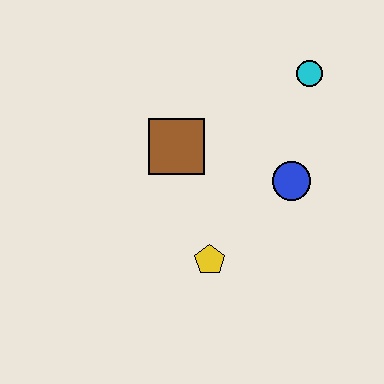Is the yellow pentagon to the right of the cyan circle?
No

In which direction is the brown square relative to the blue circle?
The brown square is to the left of the blue circle.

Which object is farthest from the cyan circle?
The yellow pentagon is farthest from the cyan circle.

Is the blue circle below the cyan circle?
Yes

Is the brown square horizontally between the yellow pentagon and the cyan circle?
No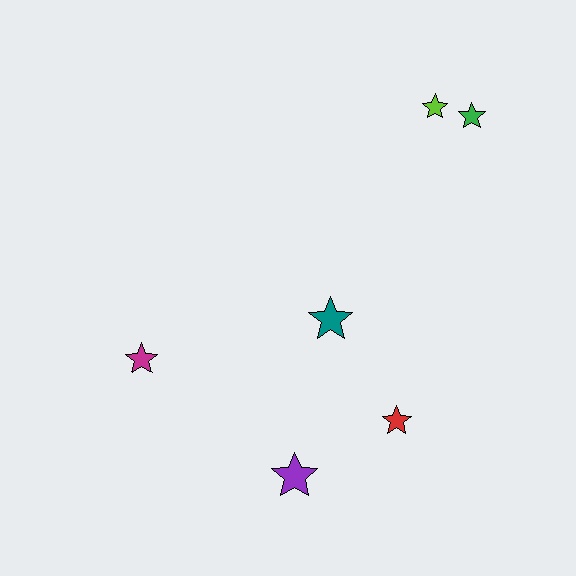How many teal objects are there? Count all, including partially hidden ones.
There is 1 teal object.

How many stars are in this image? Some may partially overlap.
There are 6 stars.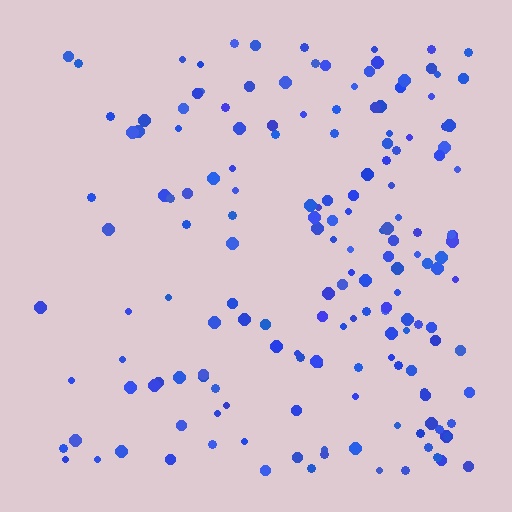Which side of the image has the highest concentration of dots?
The right.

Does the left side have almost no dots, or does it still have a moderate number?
Still a moderate number, just noticeably fewer than the right.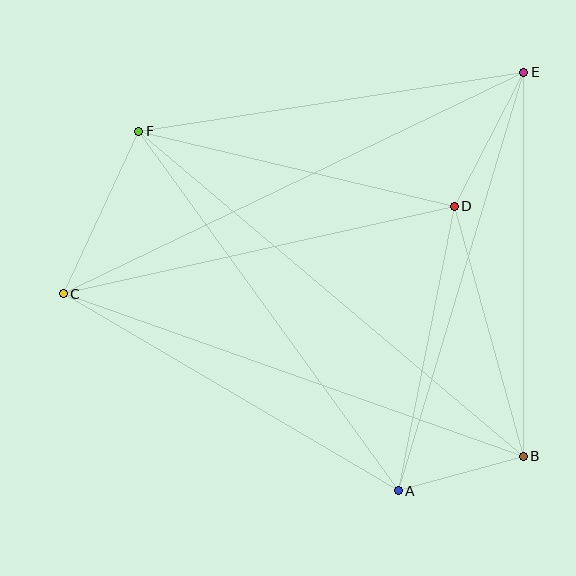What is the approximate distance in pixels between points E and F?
The distance between E and F is approximately 389 pixels.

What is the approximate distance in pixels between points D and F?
The distance between D and F is approximately 324 pixels.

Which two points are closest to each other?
Points A and B are closest to each other.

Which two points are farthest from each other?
Points C and E are farthest from each other.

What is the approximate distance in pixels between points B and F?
The distance between B and F is approximately 503 pixels.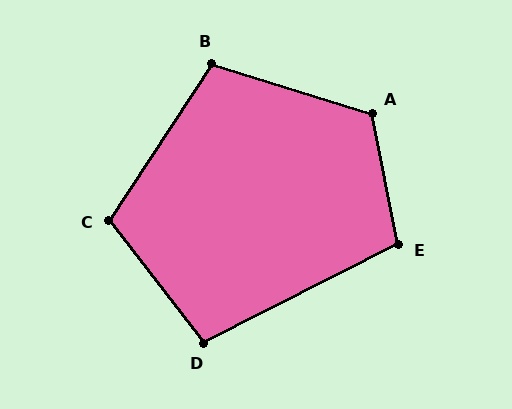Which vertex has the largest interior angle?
A, at approximately 118 degrees.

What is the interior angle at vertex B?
Approximately 106 degrees (obtuse).